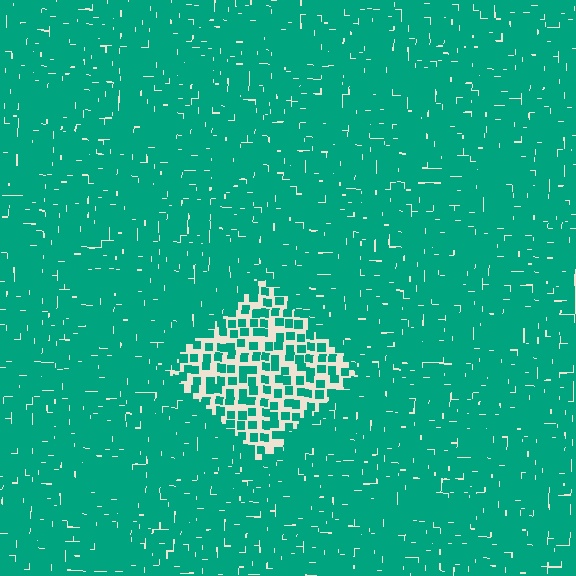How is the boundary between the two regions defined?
The boundary is defined by a change in element density (approximately 2.5x ratio). All elements are the same color, size, and shape.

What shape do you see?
I see a diamond.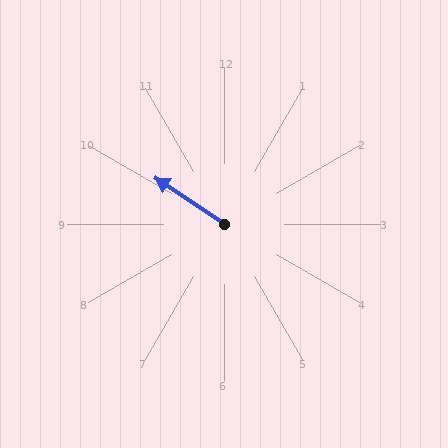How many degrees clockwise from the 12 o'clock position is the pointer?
Approximately 304 degrees.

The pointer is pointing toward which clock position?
Roughly 10 o'clock.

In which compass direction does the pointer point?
Northwest.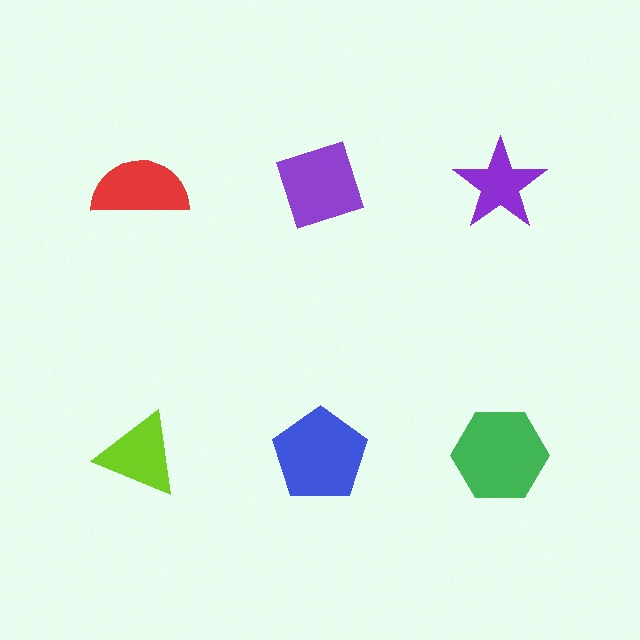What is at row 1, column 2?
A purple diamond.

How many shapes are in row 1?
3 shapes.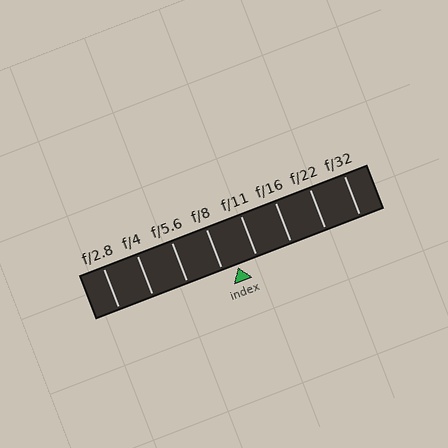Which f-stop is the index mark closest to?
The index mark is closest to f/8.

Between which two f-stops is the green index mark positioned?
The index mark is between f/8 and f/11.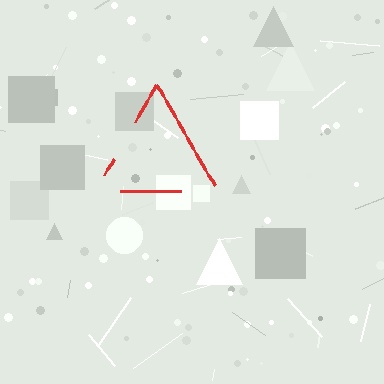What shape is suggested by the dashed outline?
The dashed outline suggests a triangle.